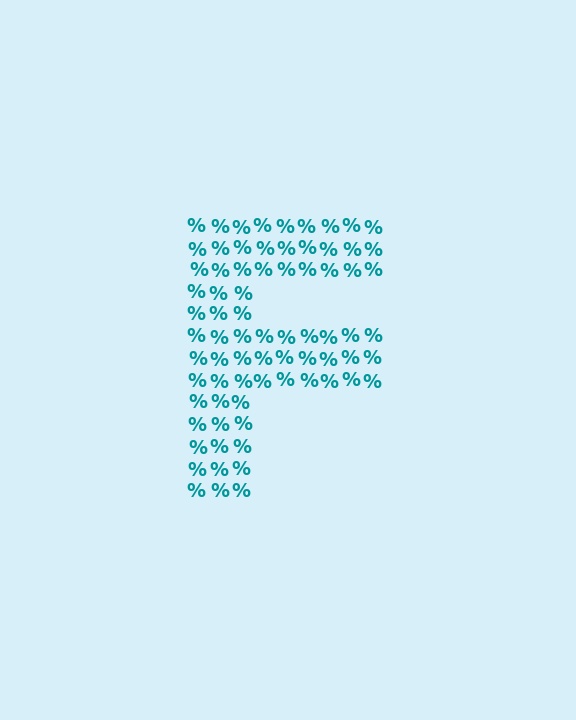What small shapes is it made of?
It is made of small percent signs.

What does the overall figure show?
The overall figure shows the letter F.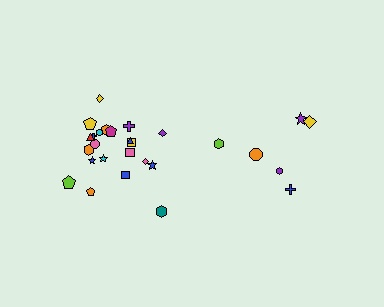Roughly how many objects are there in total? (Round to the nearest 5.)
Roughly 30 objects in total.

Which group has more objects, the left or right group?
The left group.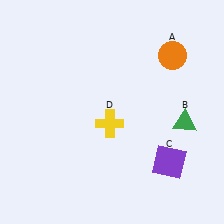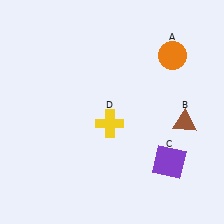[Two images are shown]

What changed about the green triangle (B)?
In Image 1, B is green. In Image 2, it changed to brown.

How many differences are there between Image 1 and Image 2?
There is 1 difference between the two images.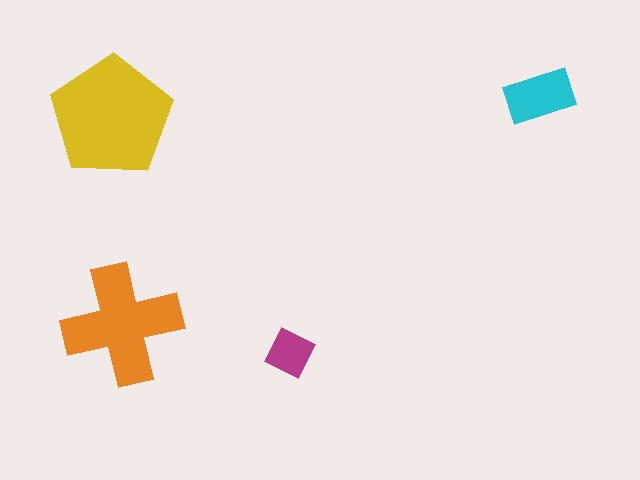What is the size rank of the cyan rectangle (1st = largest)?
3rd.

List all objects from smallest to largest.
The magenta square, the cyan rectangle, the orange cross, the yellow pentagon.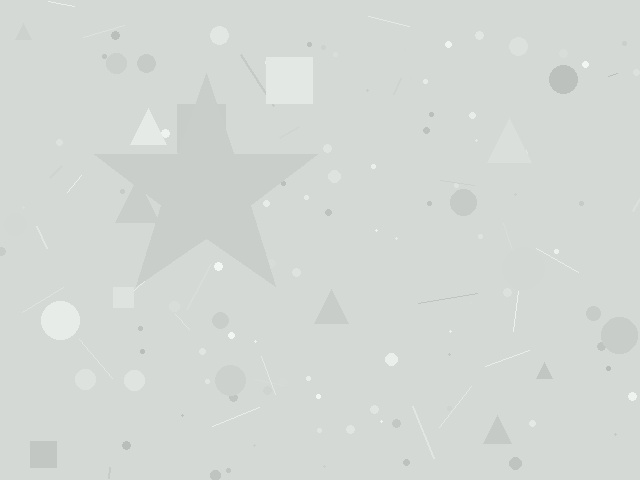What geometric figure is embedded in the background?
A star is embedded in the background.